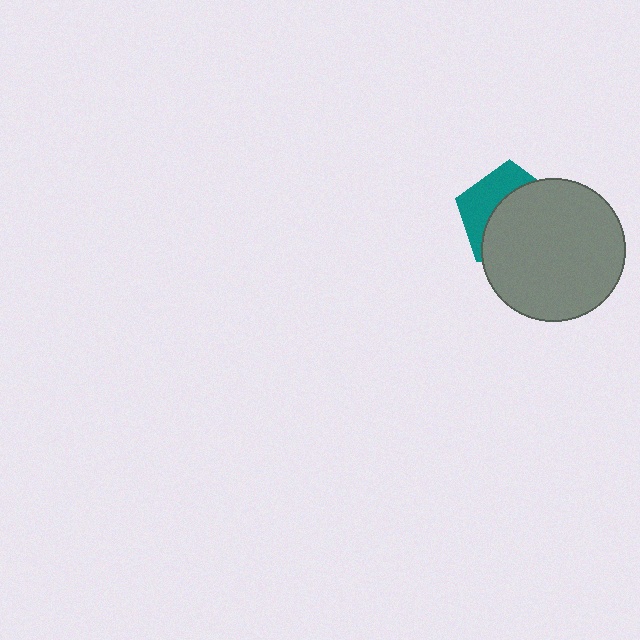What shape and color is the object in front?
The object in front is a gray circle.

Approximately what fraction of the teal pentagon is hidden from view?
Roughly 63% of the teal pentagon is hidden behind the gray circle.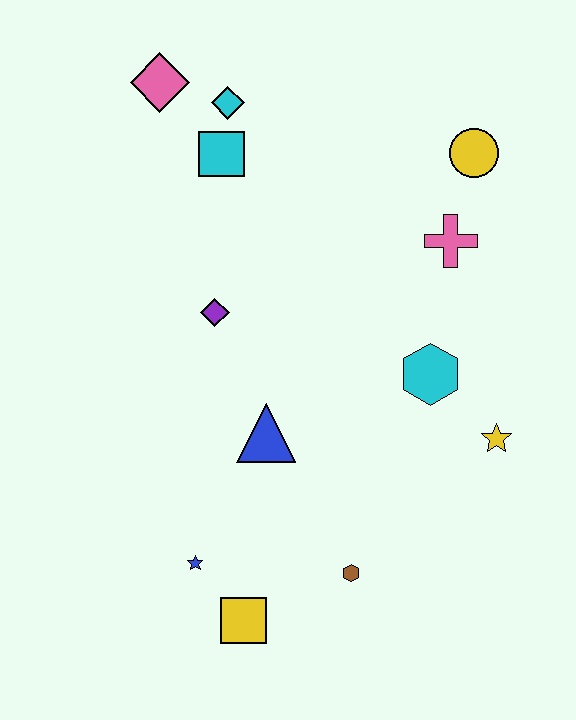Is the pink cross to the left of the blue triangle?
No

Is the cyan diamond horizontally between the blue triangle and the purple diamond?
Yes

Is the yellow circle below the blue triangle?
No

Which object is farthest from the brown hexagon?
The pink diamond is farthest from the brown hexagon.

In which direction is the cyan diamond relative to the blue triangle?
The cyan diamond is above the blue triangle.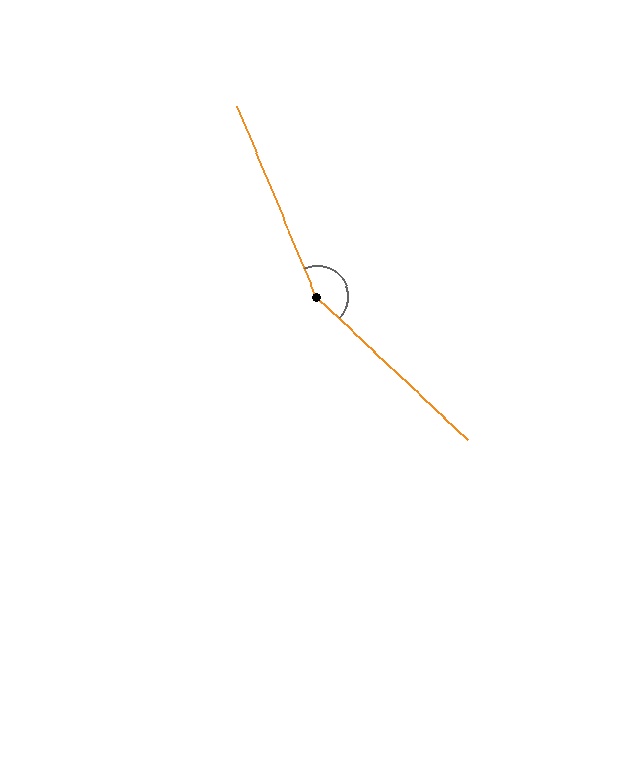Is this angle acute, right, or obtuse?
It is obtuse.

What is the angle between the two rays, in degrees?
Approximately 156 degrees.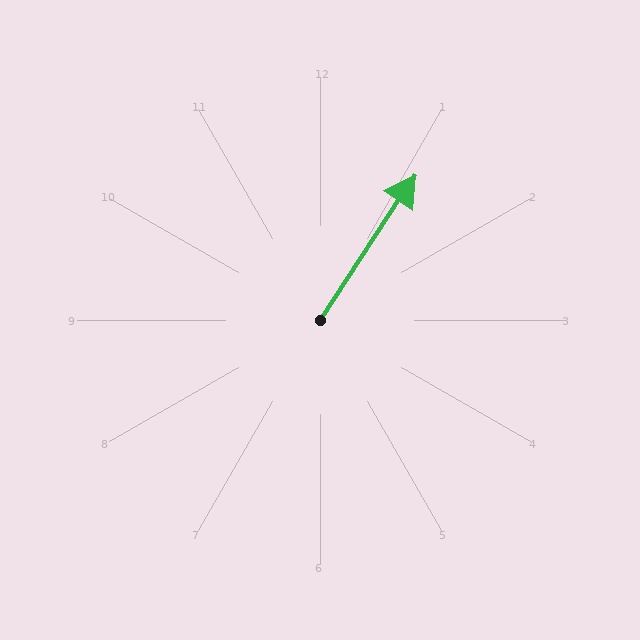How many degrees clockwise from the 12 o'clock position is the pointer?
Approximately 33 degrees.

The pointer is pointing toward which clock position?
Roughly 1 o'clock.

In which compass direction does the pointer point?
Northeast.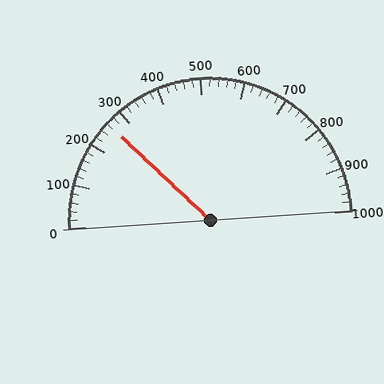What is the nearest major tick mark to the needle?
The nearest major tick mark is 300.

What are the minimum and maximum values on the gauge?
The gauge ranges from 0 to 1000.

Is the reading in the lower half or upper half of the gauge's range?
The reading is in the lower half of the range (0 to 1000).